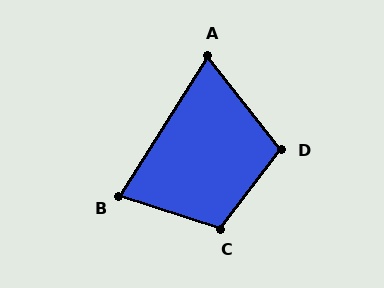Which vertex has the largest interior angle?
C, at approximately 110 degrees.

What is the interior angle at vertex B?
Approximately 76 degrees (acute).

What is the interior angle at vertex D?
Approximately 104 degrees (obtuse).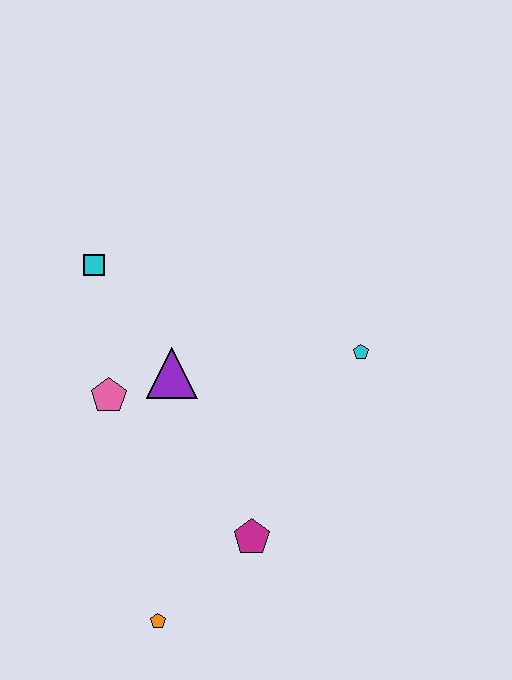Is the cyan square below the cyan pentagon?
No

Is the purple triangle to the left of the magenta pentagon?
Yes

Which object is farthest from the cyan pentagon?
The orange pentagon is farthest from the cyan pentagon.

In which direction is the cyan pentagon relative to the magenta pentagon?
The cyan pentagon is above the magenta pentagon.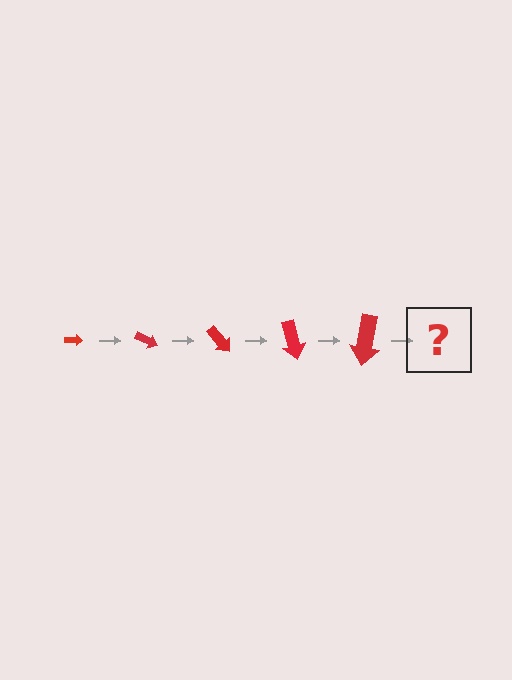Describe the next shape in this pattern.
It should be an arrow, larger than the previous one and rotated 125 degrees from the start.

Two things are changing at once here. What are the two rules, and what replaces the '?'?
The two rules are that the arrow grows larger each step and it rotates 25 degrees each step. The '?' should be an arrow, larger than the previous one and rotated 125 degrees from the start.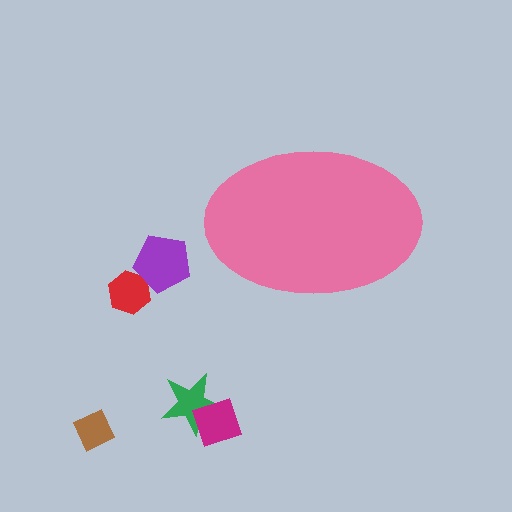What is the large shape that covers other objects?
A pink ellipse.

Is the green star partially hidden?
No, the green star is fully visible.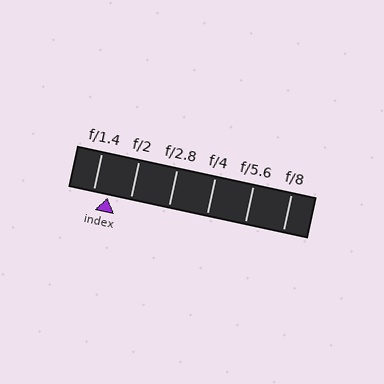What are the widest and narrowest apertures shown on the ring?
The widest aperture shown is f/1.4 and the narrowest is f/8.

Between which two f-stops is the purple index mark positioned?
The index mark is between f/1.4 and f/2.